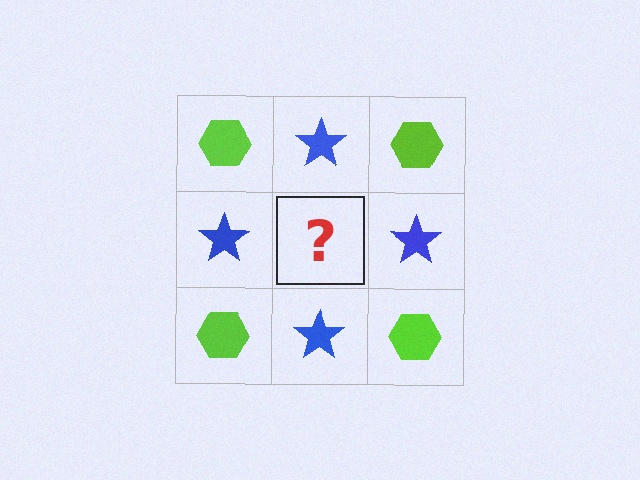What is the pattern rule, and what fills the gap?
The rule is that it alternates lime hexagon and blue star in a checkerboard pattern. The gap should be filled with a lime hexagon.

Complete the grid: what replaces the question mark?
The question mark should be replaced with a lime hexagon.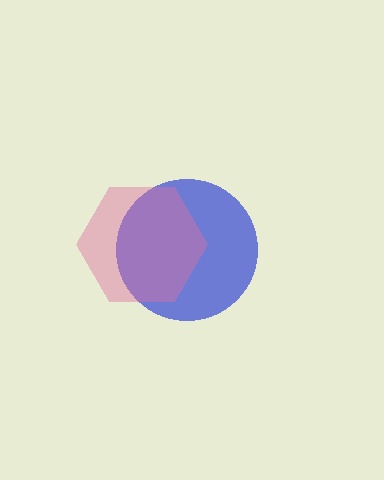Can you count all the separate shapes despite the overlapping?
Yes, there are 2 separate shapes.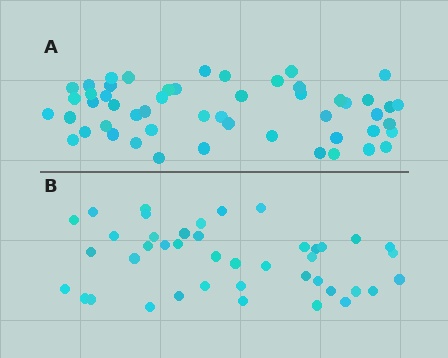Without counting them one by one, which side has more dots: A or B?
Region A (the top region) has more dots.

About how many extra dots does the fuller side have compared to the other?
Region A has roughly 10 or so more dots than region B.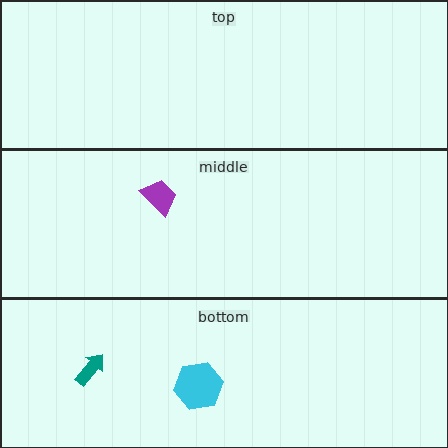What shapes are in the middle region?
The purple trapezoid.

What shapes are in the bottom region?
The cyan hexagon, the teal arrow.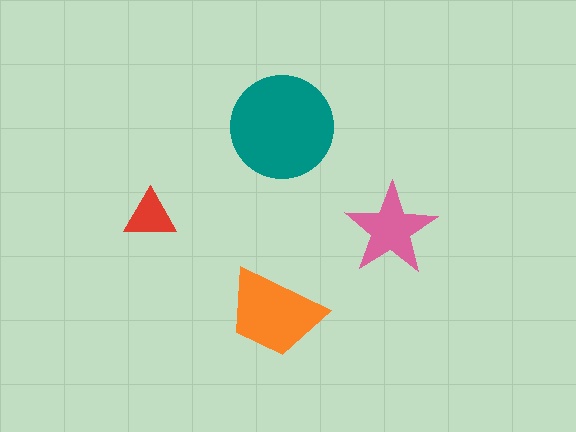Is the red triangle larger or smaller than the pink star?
Smaller.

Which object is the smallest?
The red triangle.